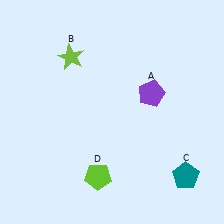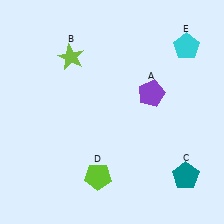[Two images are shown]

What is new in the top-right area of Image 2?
A cyan pentagon (E) was added in the top-right area of Image 2.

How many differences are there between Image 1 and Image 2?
There is 1 difference between the two images.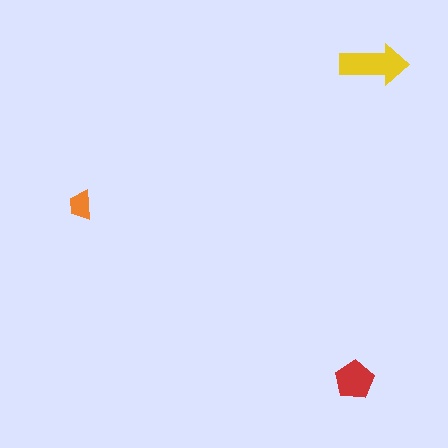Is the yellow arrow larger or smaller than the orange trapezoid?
Larger.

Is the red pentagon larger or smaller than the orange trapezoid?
Larger.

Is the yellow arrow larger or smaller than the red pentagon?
Larger.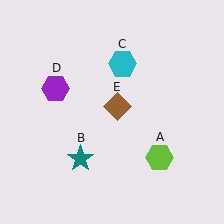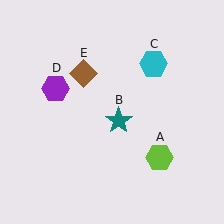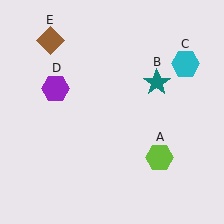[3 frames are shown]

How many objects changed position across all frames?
3 objects changed position: teal star (object B), cyan hexagon (object C), brown diamond (object E).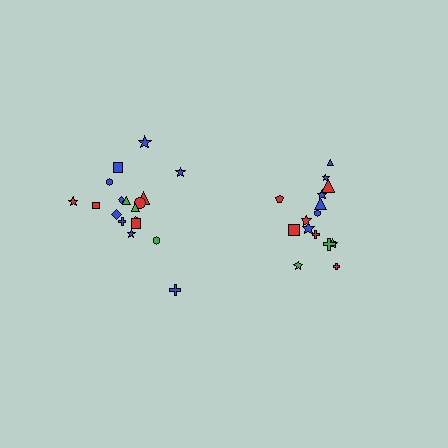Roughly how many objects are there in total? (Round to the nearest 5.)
Roughly 35 objects in total.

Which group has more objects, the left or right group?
The left group.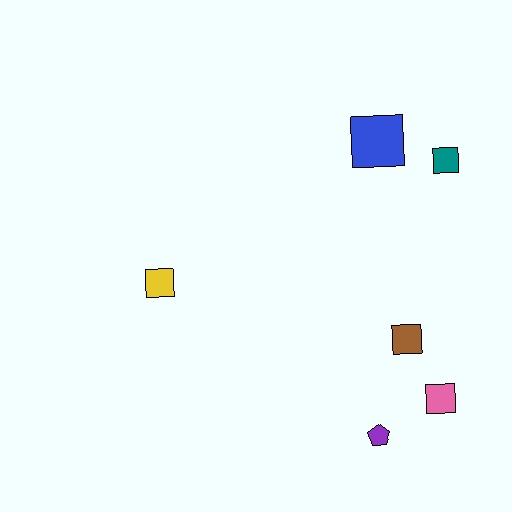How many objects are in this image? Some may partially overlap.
There are 6 objects.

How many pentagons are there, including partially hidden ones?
There is 1 pentagon.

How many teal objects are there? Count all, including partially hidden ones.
There is 1 teal object.